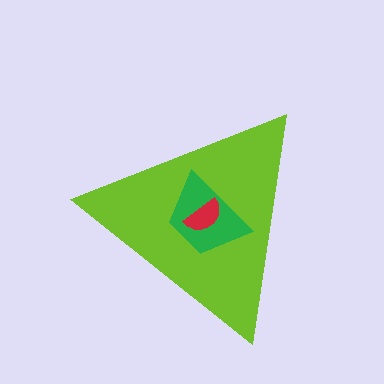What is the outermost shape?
The lime triangle.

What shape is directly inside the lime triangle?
The green trapezoid.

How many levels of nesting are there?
3.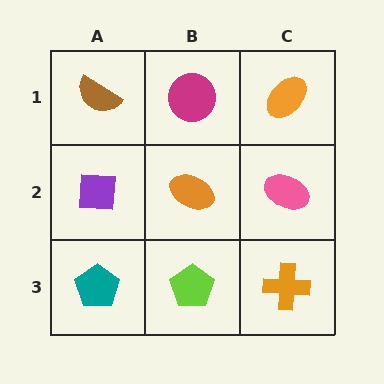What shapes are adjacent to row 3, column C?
A pink ellipse (row 2, column C), a lime pentagon (row 3, column B).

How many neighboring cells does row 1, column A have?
2.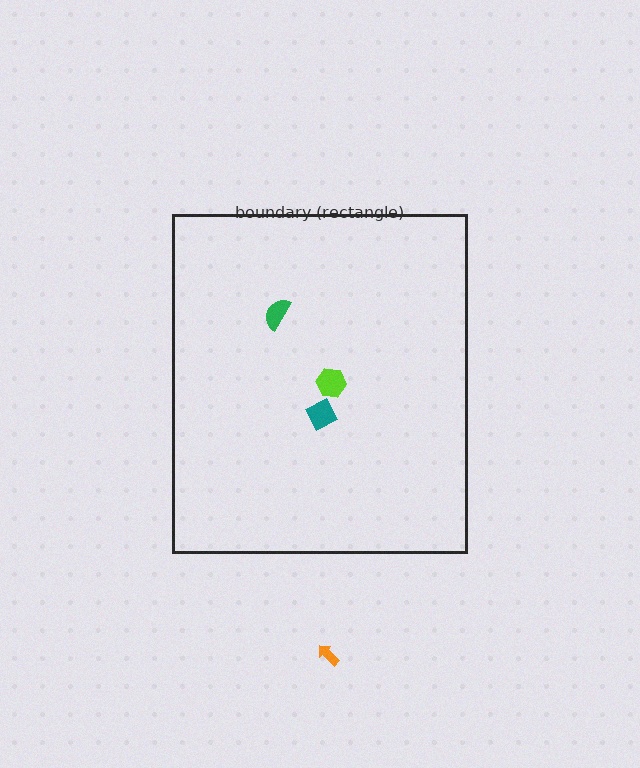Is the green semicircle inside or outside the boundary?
Inside.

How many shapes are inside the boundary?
3 inside, 1 outside.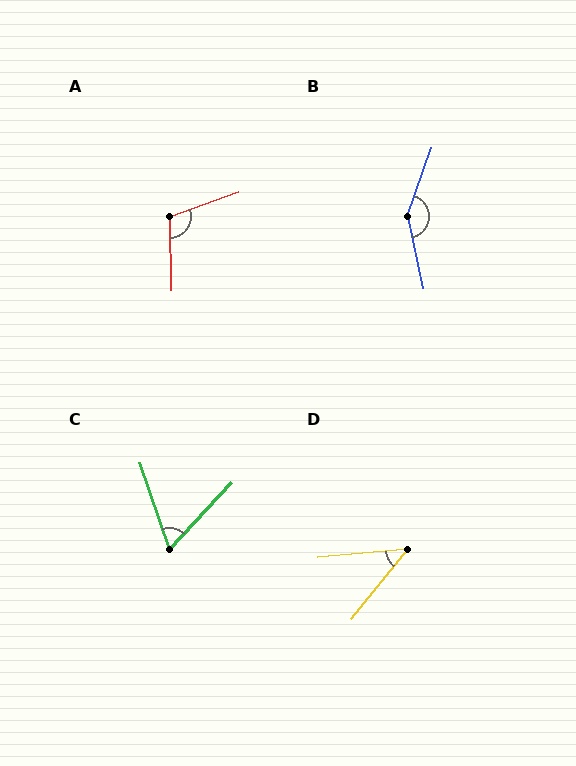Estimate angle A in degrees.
Approximately 108 degrees.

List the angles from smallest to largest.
D (46°), C (62°), A (108°), B (148°).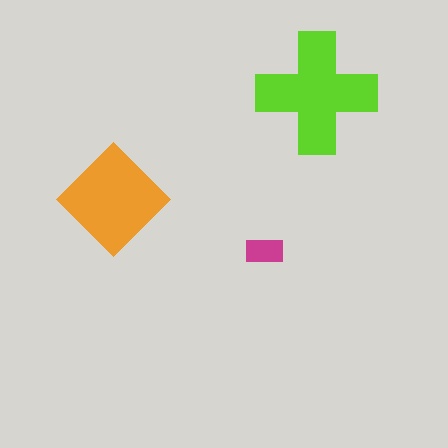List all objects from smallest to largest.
The magenta rectangle, the orange diamond, the lime cross.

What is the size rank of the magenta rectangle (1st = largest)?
3rd.